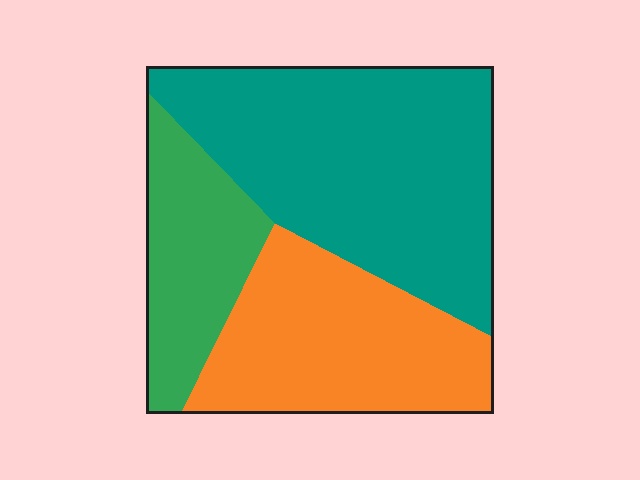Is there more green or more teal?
Teal.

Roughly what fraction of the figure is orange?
Orange covers roughly 30% of the figure.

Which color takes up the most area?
Teal, at roughly 50%.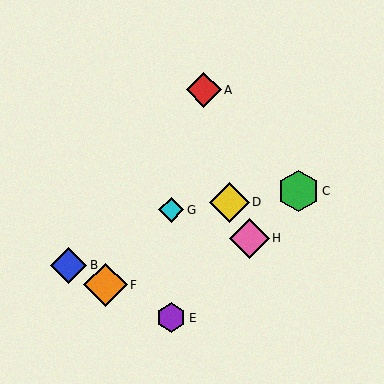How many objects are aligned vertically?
2 objects (E, G) are aligned vertically.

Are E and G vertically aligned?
Yes, both are at x≈171.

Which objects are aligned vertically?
Objects E, G are aligned vertically.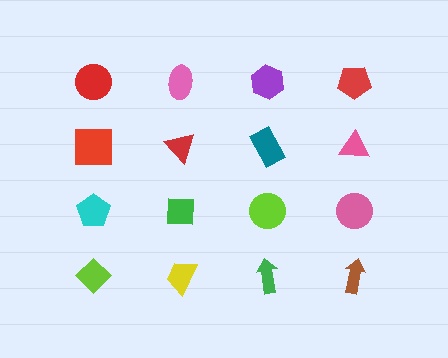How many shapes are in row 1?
4 shapes.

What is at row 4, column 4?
A brown arrow.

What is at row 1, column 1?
A red circle.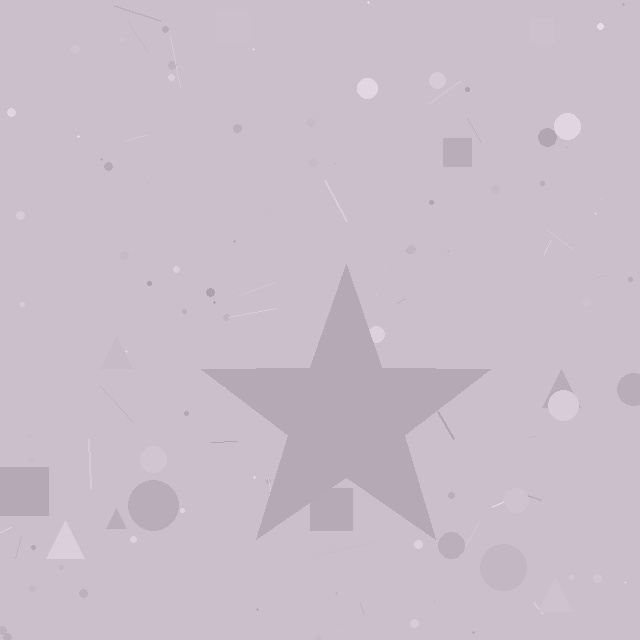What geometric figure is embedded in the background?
A star is embedded in the background.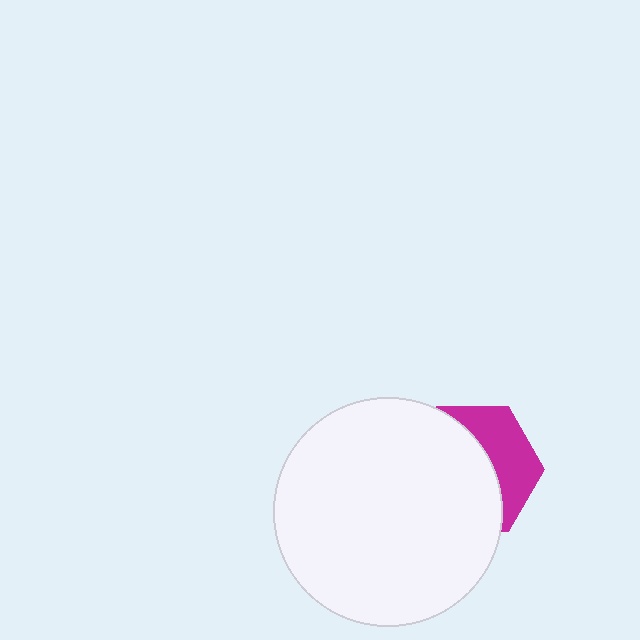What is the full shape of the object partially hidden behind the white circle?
The partially hidden object is a magenta hexagon.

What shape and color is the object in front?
The object in front is a white circle.